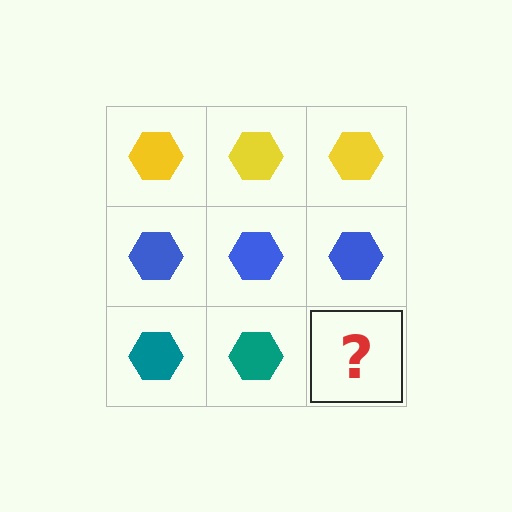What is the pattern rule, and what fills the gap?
The rule is that each row has a consistent color. The gap should be filled with a teal hexagon.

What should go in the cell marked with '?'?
The missing cell should contain a teal hexagon.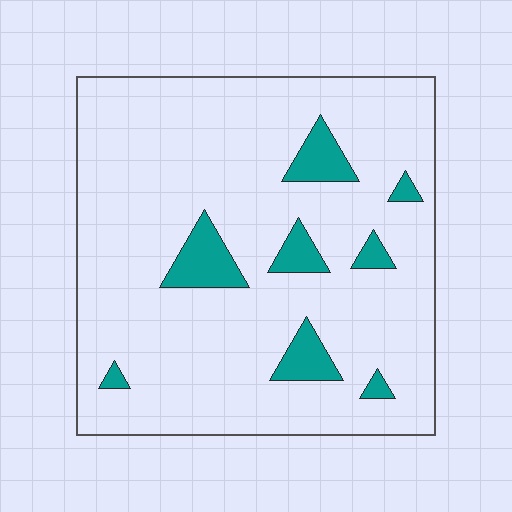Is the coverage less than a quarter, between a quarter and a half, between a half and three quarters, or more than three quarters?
Less than a quarter.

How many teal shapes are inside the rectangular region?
8.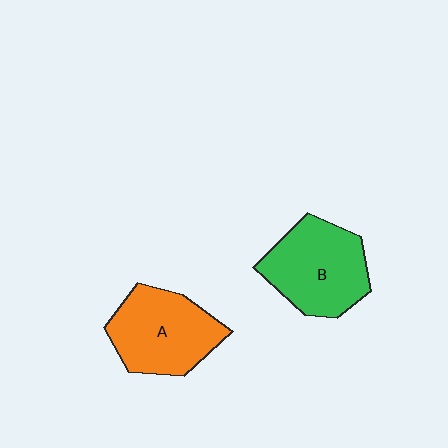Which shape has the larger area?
Shape B (green).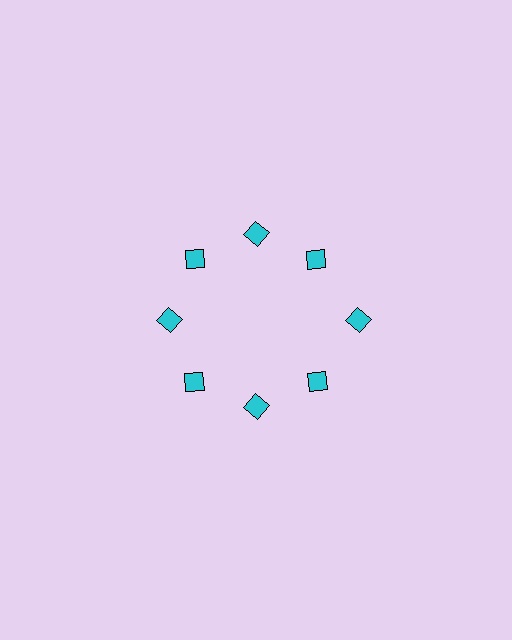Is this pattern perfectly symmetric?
No. The 8 cyan squares are arranged in a ring, but one element near the 3 o'clock position is pushed outward from the center, breaking the 8-fold rotational symmetry.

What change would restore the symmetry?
The symmetry would be restored by moving it inward, back onto the ring so that all 8 squares sit at equal angles and equal distance from the center.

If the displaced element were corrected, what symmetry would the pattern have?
It would have 8-fold rotational symmetry — the pattern would map onto itself every 45 degrees.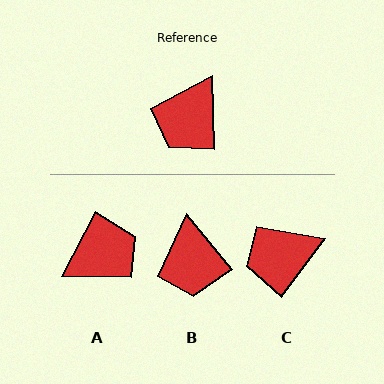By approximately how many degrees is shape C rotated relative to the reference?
Approximately 38 degrees clockwise.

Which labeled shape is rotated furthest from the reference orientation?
A, about 151 degrees away.